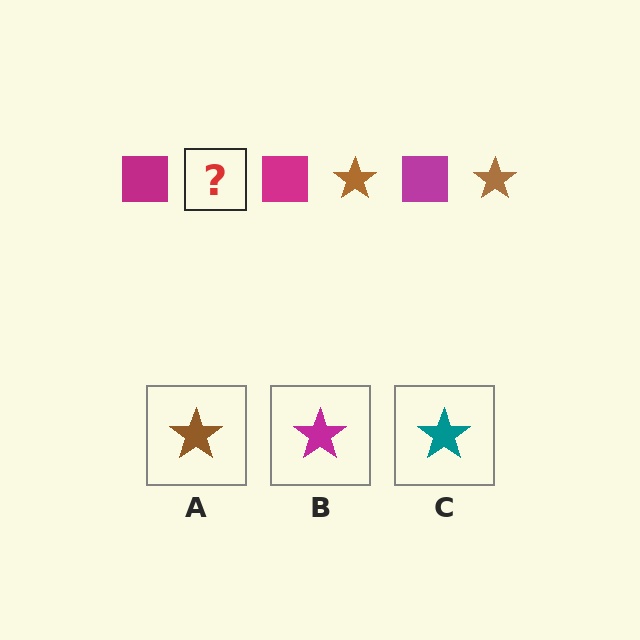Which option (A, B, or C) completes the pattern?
A.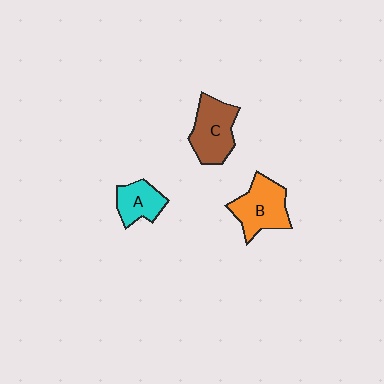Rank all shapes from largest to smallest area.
From largest to smallest: B (orange), C (brown), A (cyan).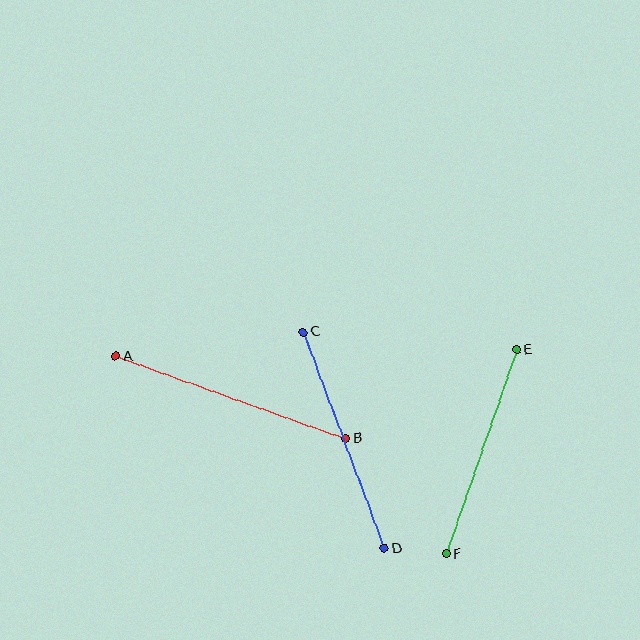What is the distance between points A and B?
The distance is approximately 244 pixels.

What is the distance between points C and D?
The distance is approximately 231 pixels.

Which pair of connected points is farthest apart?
Points A and B are farthest apart.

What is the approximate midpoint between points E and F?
The midpoint is at approximately (481, 452) pixels.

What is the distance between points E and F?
The distance is approximately 216 pixels.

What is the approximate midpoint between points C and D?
The midpoint is at approximately (344, 440) pixels.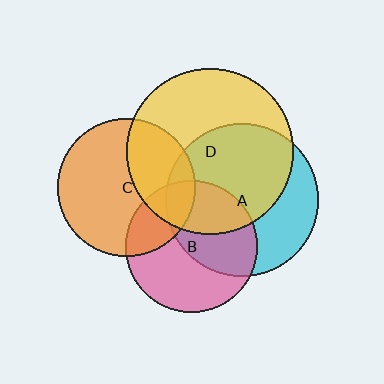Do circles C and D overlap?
Yes.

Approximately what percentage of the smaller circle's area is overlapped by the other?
Approximately 35%.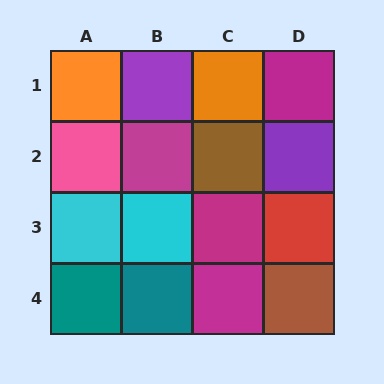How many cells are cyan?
2 cells are cyan.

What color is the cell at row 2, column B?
Magenta.